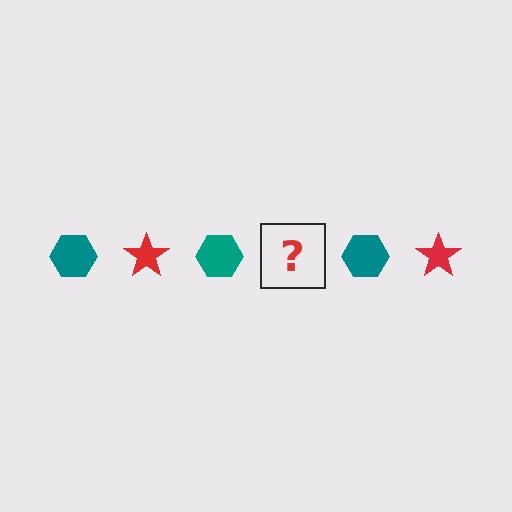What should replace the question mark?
The question mark should be replaced with a red star.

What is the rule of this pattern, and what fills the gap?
The rule is that the pattern alternates between teal hexagon and red star. The gap should be filled with a red star.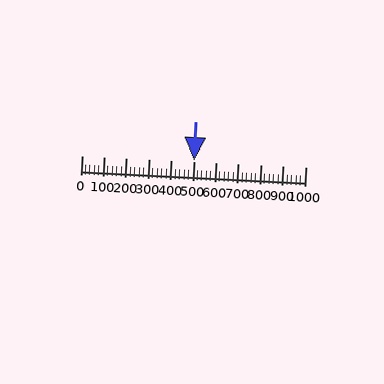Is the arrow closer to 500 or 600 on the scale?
The arrow is closer to 500.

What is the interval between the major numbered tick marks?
The major tick marks are spaced 100 units apart.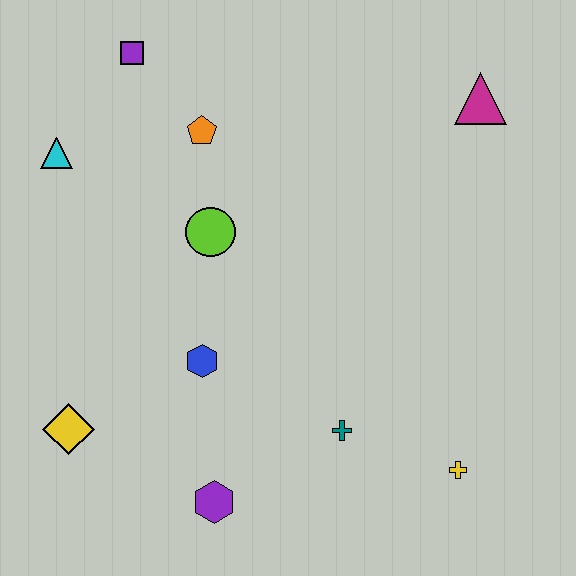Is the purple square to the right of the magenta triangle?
No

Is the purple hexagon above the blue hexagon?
No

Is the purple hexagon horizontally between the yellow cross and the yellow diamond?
Yes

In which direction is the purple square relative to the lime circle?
The purple square is above the lime circle.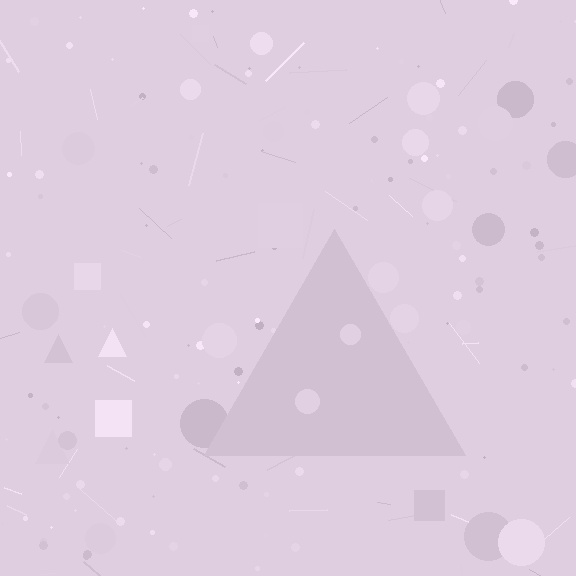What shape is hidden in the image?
A triangle is hidden in the image.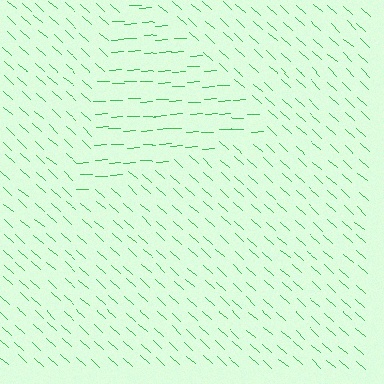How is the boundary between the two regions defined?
The boundary is defined purely by a change in line orientation (approximately 45 degrees difference). All lines are the same color and thickness.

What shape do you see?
I see a triangle.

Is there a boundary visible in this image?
Yes, there is a texture boundary formed by a change in line orientation.